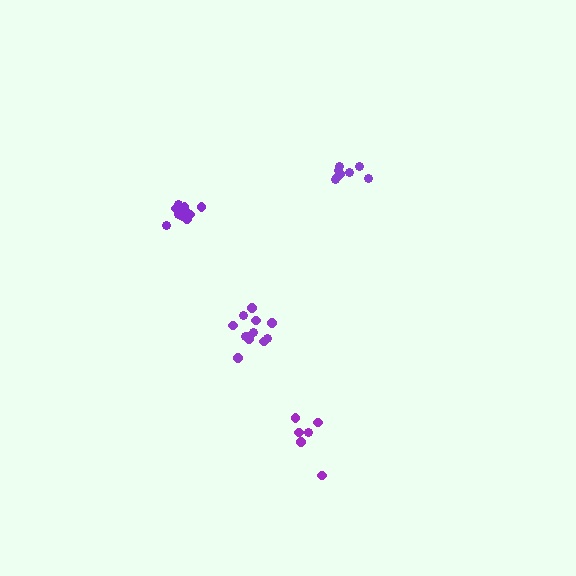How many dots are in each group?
Group 1: 6 dots, Group 2: 12 dots, Group 3: 10 dots, Group 4: 8 dots (36 total).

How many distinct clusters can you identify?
There are 4 distinct clusters.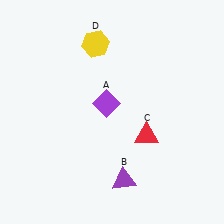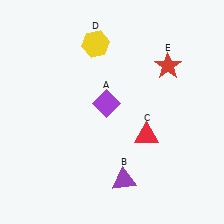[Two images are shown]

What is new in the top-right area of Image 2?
A red star (E) was added in the top-right area of Image 2.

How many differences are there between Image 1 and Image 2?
There is 1 difference between the two images.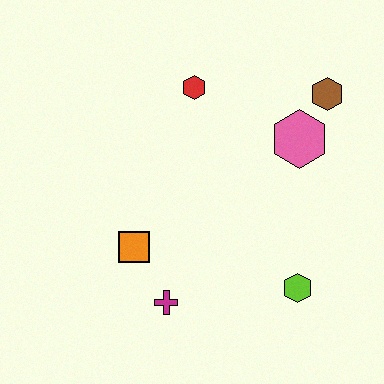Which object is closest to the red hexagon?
The pink hexagon is closest to the red hexagon.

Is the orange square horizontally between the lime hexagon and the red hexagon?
No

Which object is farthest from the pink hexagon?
The magenta cross is farthest from the pink hexagon.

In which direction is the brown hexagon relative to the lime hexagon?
The brown hexagon is above the lime hexagon.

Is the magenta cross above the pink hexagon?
No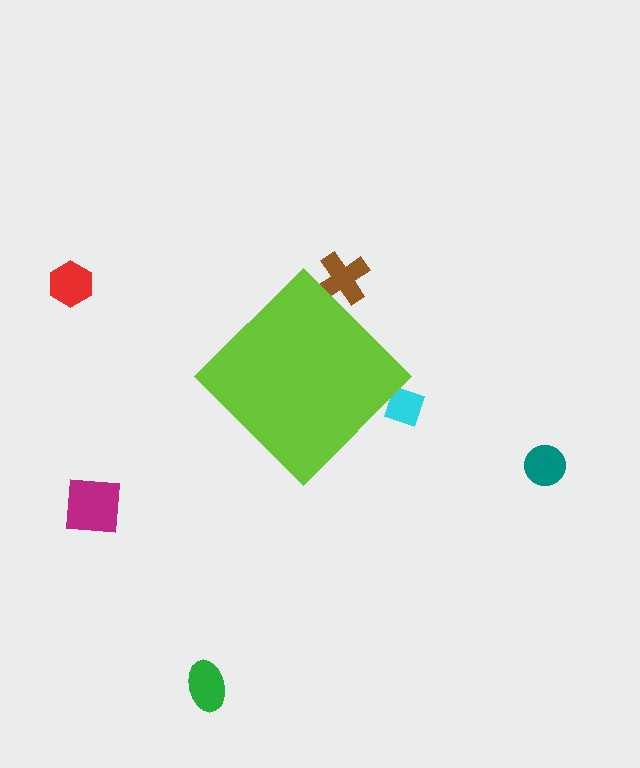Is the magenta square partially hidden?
No, the magenta square is fully visible.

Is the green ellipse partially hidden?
No, the green ellipse is fully visible.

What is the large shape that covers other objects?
A lime diamond.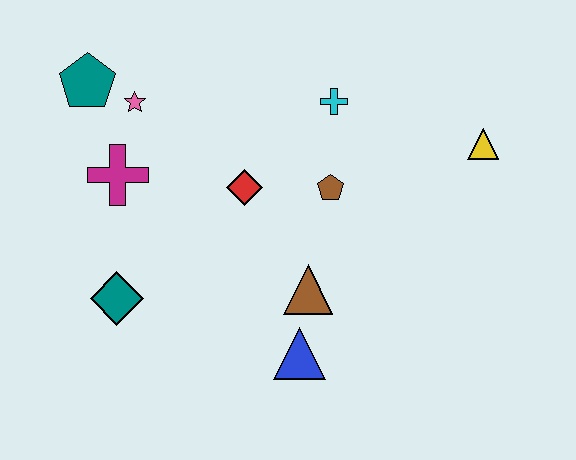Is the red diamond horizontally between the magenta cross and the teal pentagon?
No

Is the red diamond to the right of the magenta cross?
Yes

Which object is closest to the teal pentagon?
The pink star is closest to the teal pentagon.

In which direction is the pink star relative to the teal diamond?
The pink star is above the teal diamond.